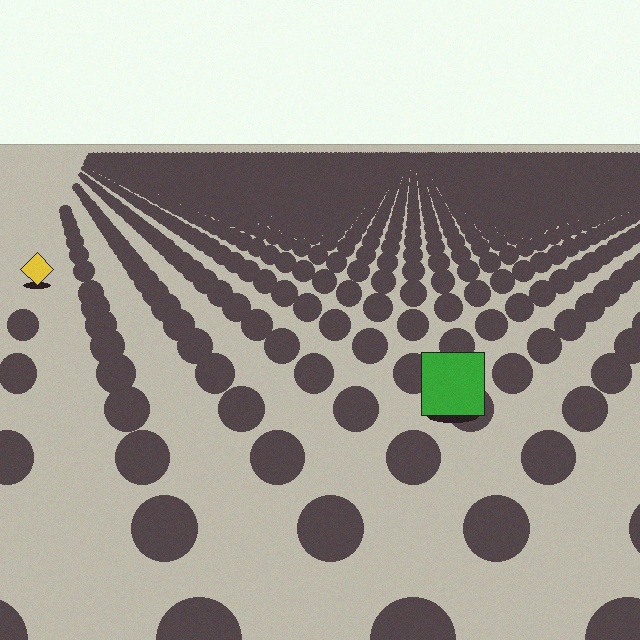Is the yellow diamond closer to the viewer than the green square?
No. The green square is closer — you can tell from the texture gradient: the ground texture is coarser near it.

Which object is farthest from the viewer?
The yellow diamond is farthest from the viewer. It appears smaller and the ground texture around it is denser.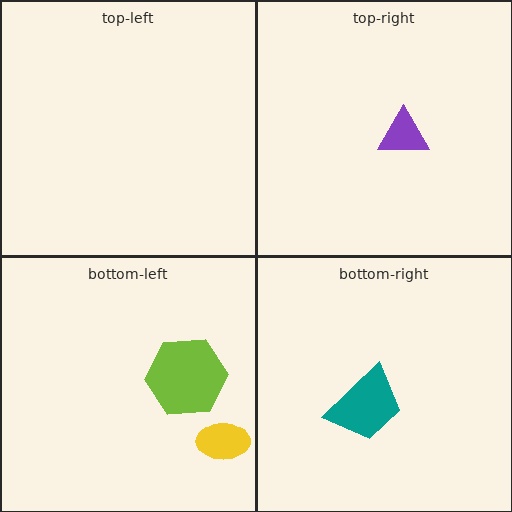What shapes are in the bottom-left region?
The lime hexagon, the yellow ellipse.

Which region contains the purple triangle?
The top-right region.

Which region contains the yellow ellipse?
The bottom-left region.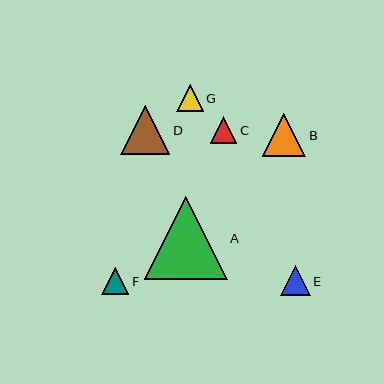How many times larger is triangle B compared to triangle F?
Triangle B is approximately 1.6 times the size of triangle F.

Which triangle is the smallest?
Triangle G is the smallest with a size of approximately 27 pixels.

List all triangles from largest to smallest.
From largest to smallest: A, D, B, E, F, C, G.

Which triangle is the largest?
Triangle A is the largest with a size of approximately 83 pixels.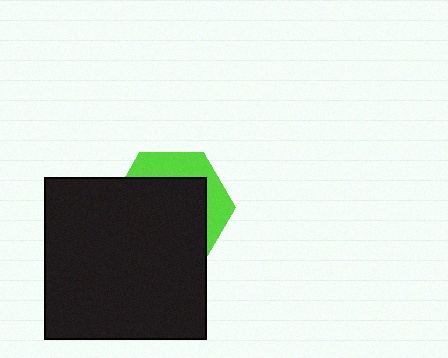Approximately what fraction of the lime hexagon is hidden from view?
Roughly 69% of the lime hexagon is hidden behind the black square.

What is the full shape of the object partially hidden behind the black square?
The partially hidden object is a lime hexagon.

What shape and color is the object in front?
The object in front is a black square.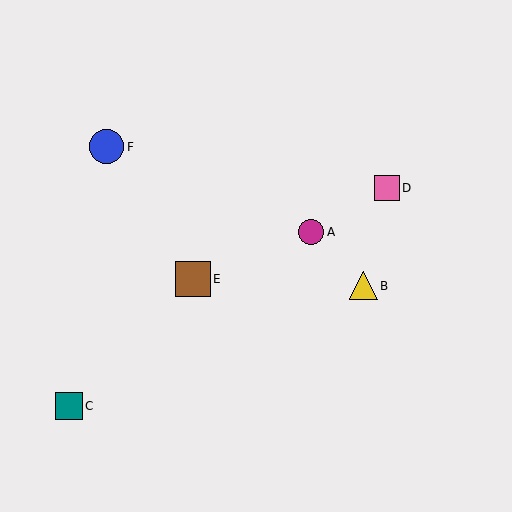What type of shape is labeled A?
Shape A is a magenta circle.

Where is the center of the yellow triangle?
The center of the yellow triangle is at (363, 286).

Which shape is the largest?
The brown square (labeled E) is the largest.